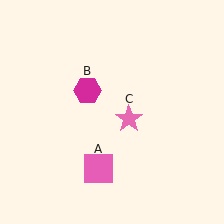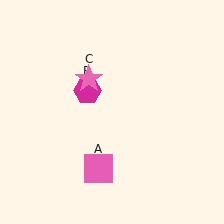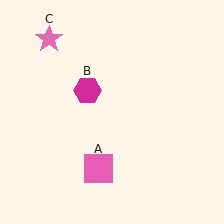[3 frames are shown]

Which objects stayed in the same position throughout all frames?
Pink square (object A) and magenta hexagon (object B) remained stationary.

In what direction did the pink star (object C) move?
The pink star (object C) moved up and to the left.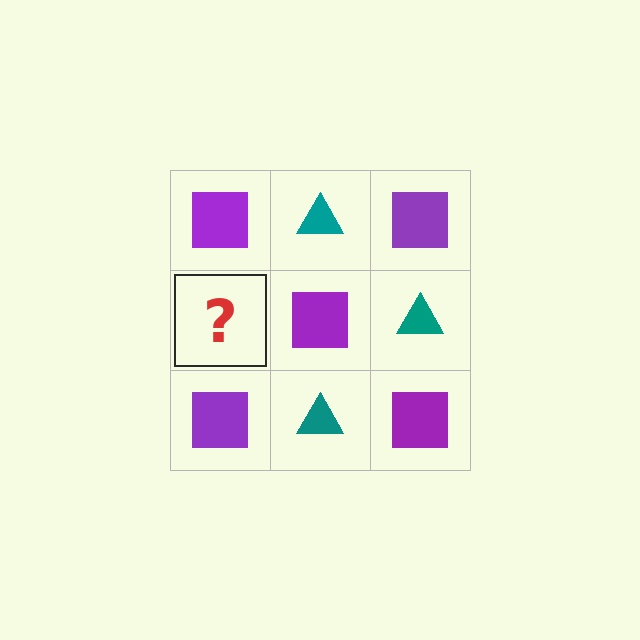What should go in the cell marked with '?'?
The missing cell should contain a teal triangle.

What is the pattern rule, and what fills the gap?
The rule is that it alternates purple square and teal triangle in a checkerboard pattern. The gap should be filled with a teal triangle.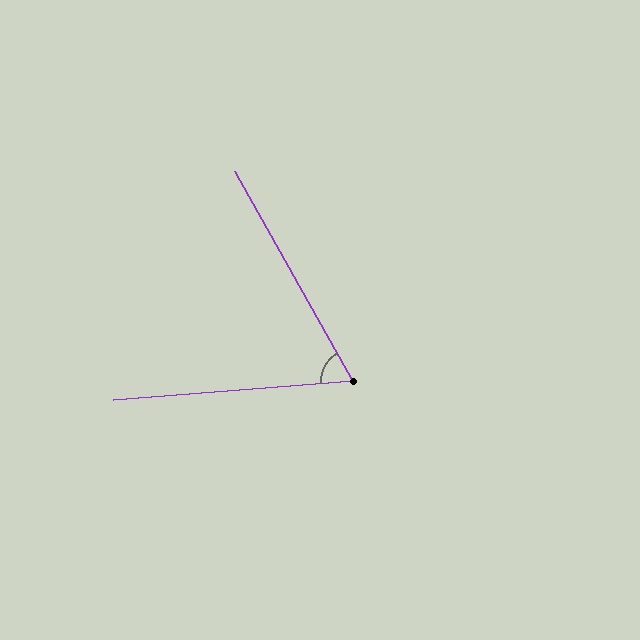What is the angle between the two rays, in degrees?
Approximately 65 degrees.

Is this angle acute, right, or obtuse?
It is acute.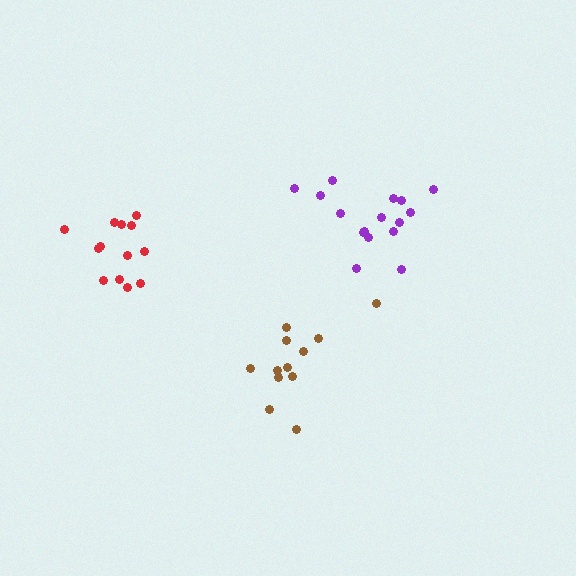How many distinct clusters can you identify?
There are 3 distinct clusters.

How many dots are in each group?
Group 1: 12 dots, Group 2: 16 dots, Group 3: 13 dots (41 total).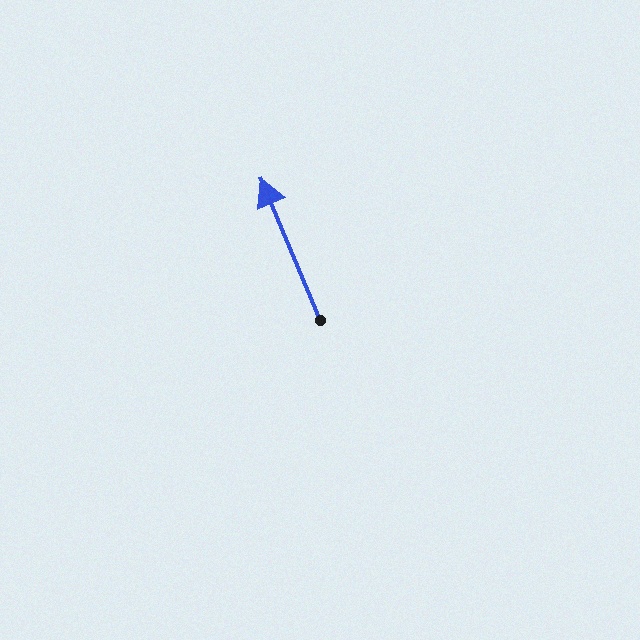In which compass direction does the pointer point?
Northwest.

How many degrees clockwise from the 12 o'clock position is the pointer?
Approximately 337 degrees.